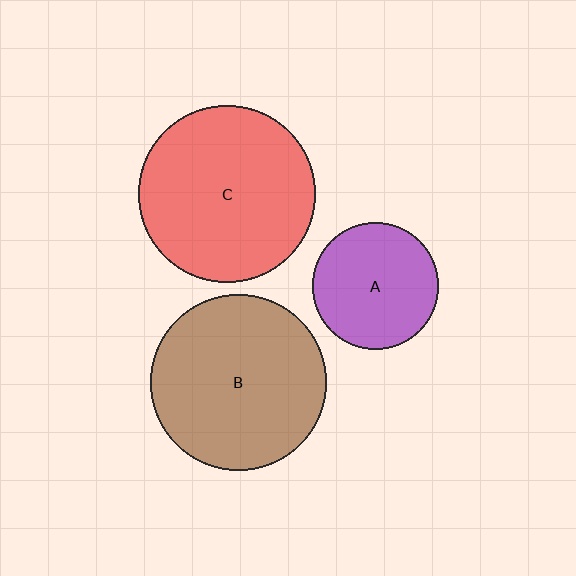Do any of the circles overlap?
No, none of the circles overlap.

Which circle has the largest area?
Circle C (red).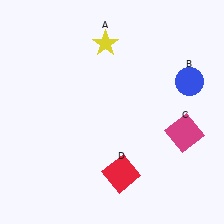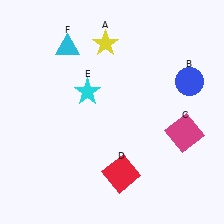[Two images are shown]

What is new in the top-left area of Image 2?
A cyan star (E) was added in the top-left area of Image 2.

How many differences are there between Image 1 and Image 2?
There are 2 differences between the two images.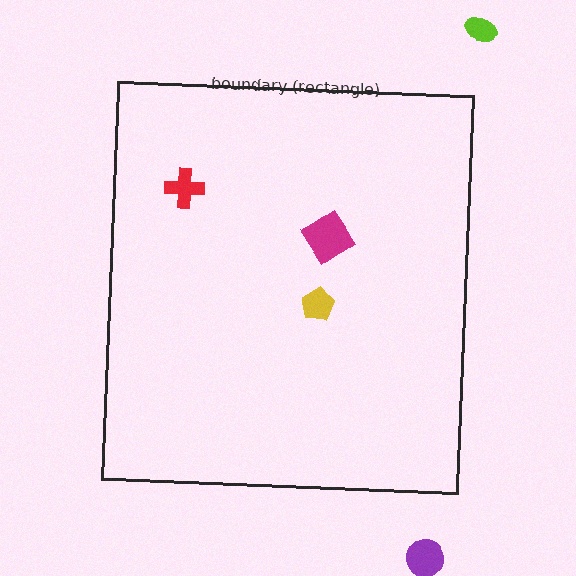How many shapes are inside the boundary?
3 inside, 2 outside.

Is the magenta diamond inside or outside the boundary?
Inside.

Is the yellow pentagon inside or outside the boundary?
Inside.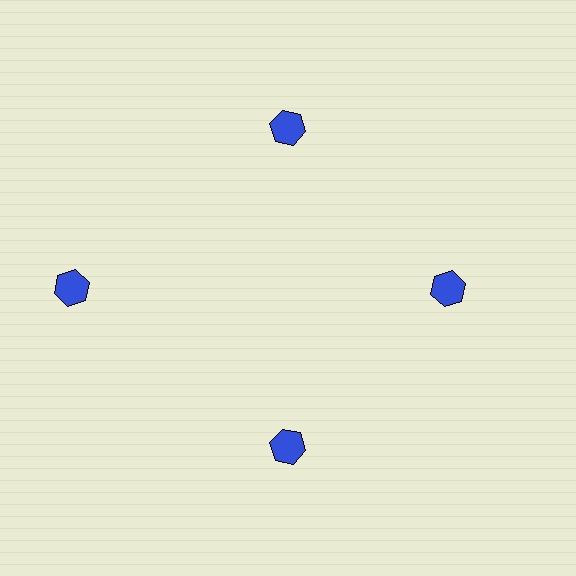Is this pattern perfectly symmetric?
No. The 4 blue hexagons are arranged in a ring, but one element near the 9 o'clock position is pushed outward from the center, breaking the 4-fold rotational symmetry.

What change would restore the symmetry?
The symmetry would be restored by moving it inward, back onto the ring so that all 4 hexagons sit at equal angles and equal distance from the center.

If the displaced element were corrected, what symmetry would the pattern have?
It would have 4-fold rotational symmetry — the pattern would map onto itself every 90 degrees.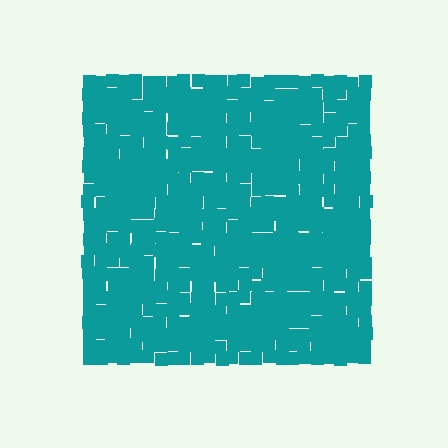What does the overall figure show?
The overall figure shows a square.